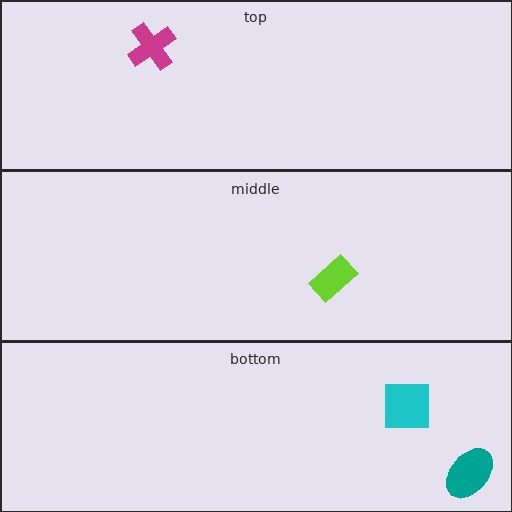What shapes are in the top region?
The magenta cross.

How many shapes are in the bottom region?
2.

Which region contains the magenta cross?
The top region.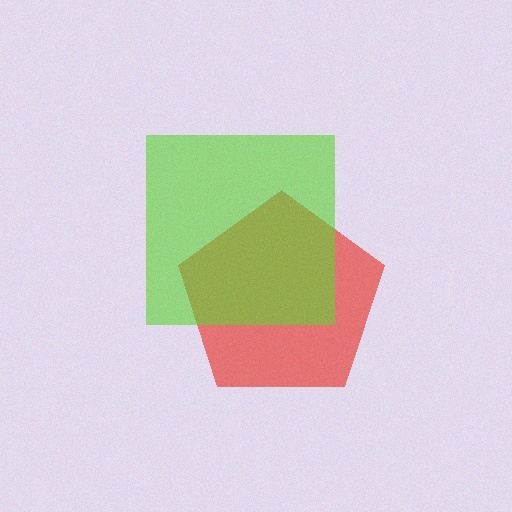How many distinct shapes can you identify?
There are 2 distinct shapes: a red pentagon, a lime square.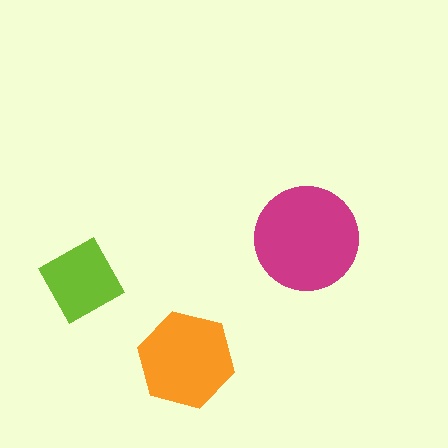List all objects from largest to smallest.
The magenta circle, the orange hexagon, the lime diamond.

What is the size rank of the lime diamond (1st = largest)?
3rd.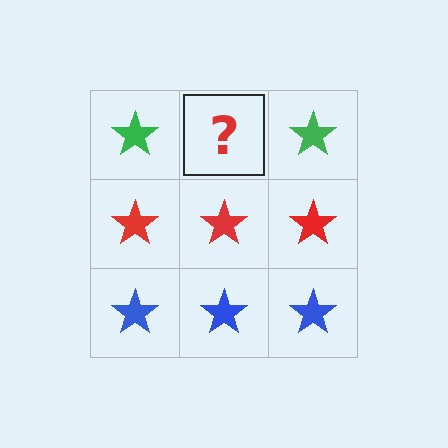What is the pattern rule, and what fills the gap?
The rule is that each row has a consistent color. The gap should be filled with a green star.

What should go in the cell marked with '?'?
The missing cell should contain a green star.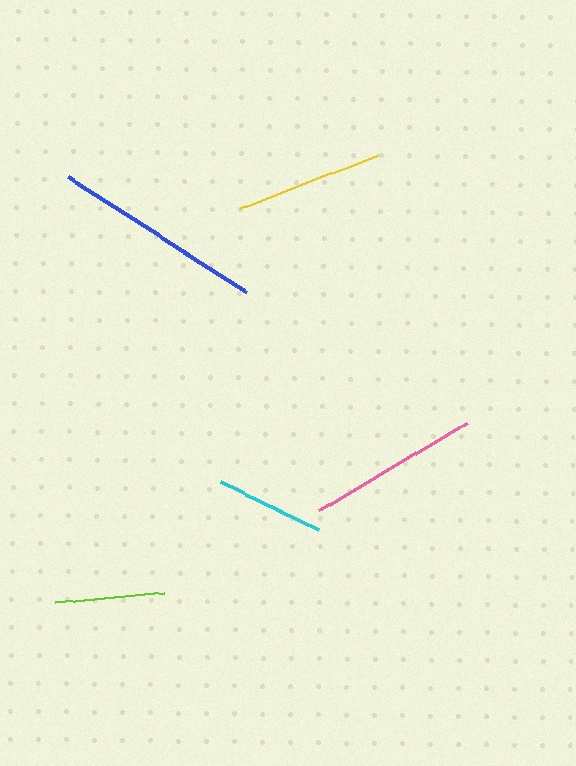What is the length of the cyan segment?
The cyan segment is approximately 110 pixels long.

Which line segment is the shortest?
The lime line is the shortest at approximately 109 pixels.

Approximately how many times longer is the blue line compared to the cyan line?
The blue line is approximately 1.9 times the length of the cyan line.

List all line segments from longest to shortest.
From longest to shortest: blue, pink, yellow, cyan, lime.